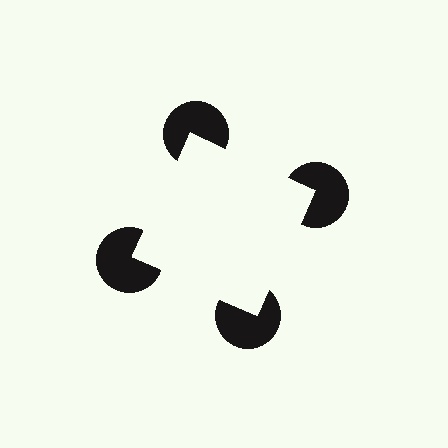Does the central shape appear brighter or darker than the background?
It typically appears slightly brighter than the background, even though no actual brightness change is drawn.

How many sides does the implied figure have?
4 sides.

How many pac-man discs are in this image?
There are 4 — one at each vertex of the illusory square.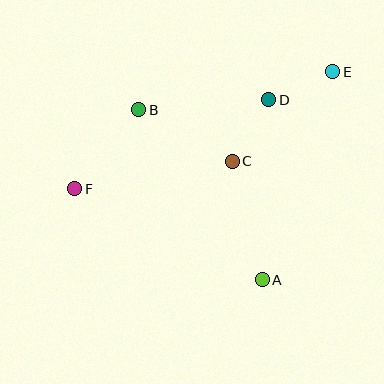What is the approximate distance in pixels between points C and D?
The distance between C and D is approximately 72 pixels.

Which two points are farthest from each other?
Points E and F are farthest from each other.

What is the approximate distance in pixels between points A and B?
The distance between A and B is approximately 210 pixels.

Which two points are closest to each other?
Points D and E are closest to each other.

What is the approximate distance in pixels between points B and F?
The distance between B and F is approximately 102 pixels.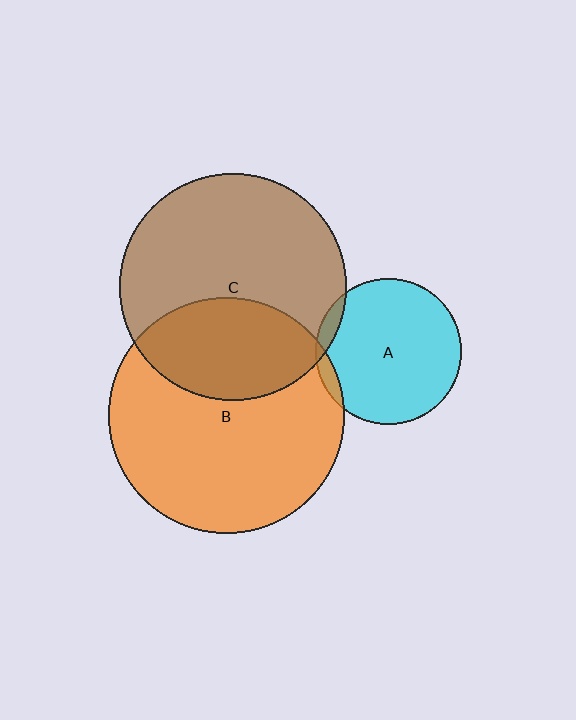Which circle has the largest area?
Circle B (orange).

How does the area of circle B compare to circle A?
Approximately 2.6 times.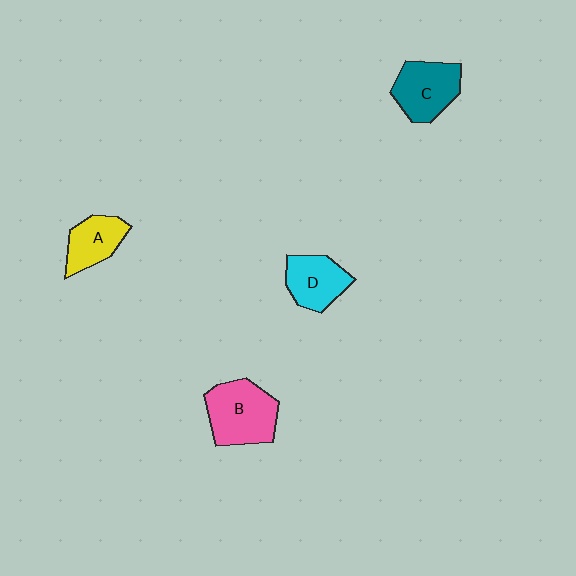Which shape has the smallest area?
Shape A (yellow).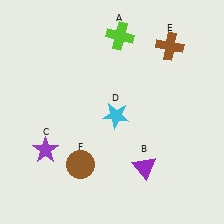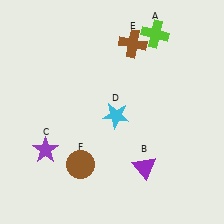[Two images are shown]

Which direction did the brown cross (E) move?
The brown cross (E) moved left.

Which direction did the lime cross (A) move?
The lime cross (A) moved right.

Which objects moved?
The objects that moved are: the lime cross (A), the brown cross (E).